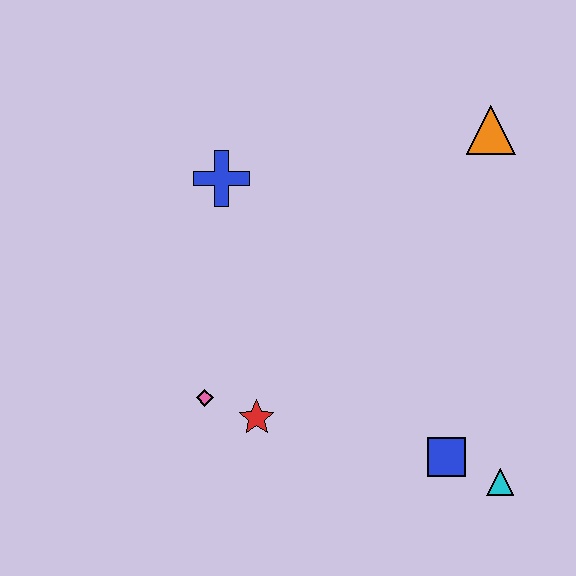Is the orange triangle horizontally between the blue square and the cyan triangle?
Yes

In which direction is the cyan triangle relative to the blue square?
The cyan triangle is to the right of the blue square.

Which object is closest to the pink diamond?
The red star is closest to the pink diamond.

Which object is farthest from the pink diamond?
The orange triangle is farthest from the pink diamond.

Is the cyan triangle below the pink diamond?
Yes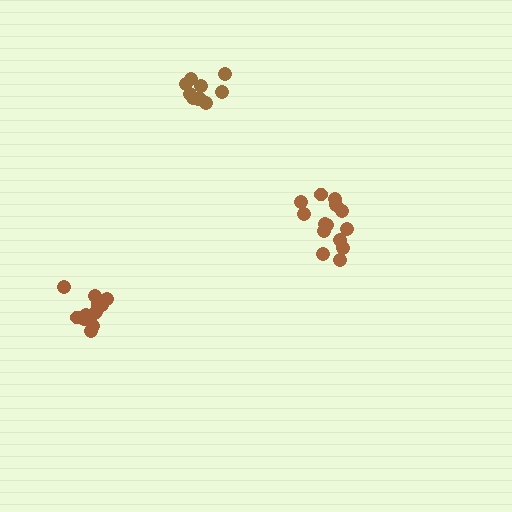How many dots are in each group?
Group 1: 14 dots, Group 2: 12 dots, Group 3: 10 dots (36 total).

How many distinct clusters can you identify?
There are 3 distinct clusters.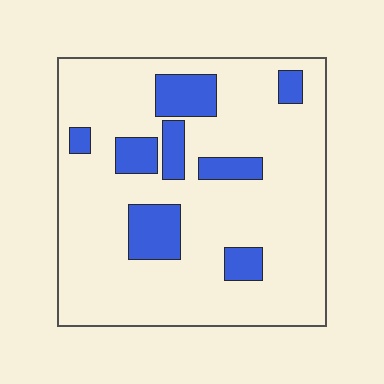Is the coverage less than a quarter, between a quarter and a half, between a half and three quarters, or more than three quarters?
Less than a quarter.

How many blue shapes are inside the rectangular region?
8.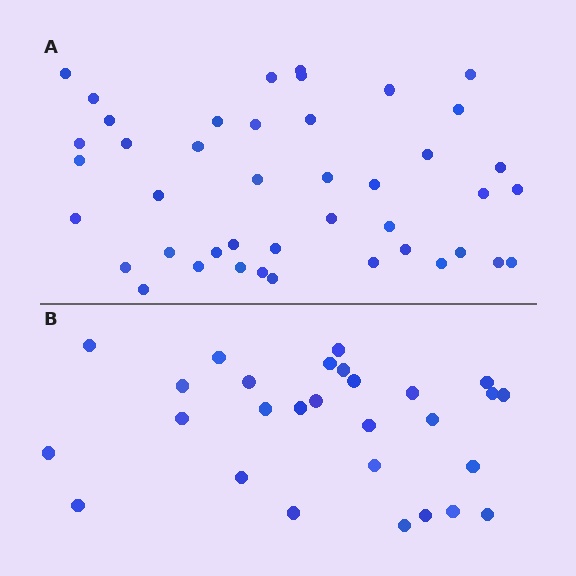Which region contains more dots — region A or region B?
Region A (the top region) has more dots.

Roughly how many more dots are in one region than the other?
Region A has approximately 15 more dots than region B.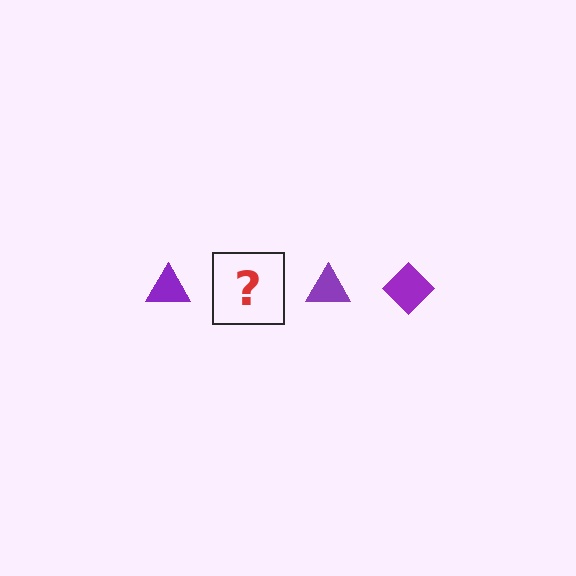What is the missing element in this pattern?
The missing element is a purple diamond.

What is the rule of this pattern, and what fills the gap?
The rule is that the pattern cycles through triangle, diamond shapes in purple. The gap should be filled with a purple diamond.